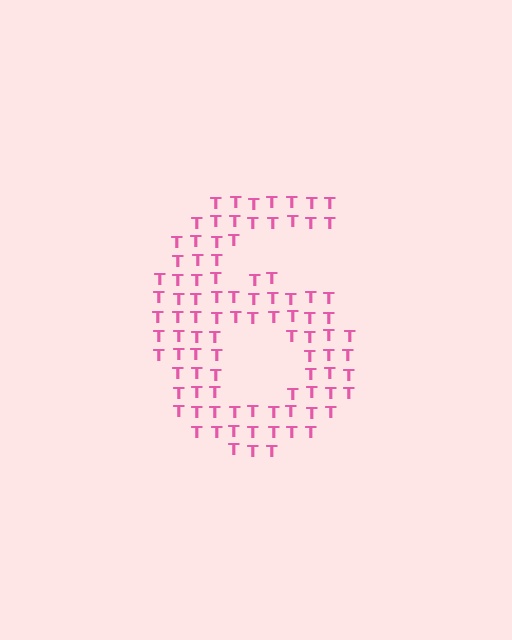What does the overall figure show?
The overall figure shows the digit 6.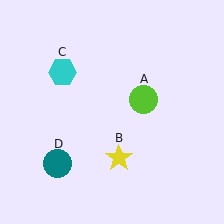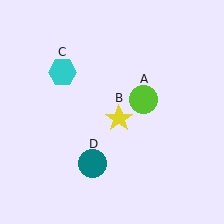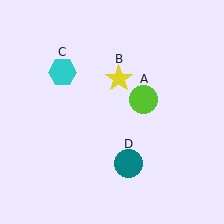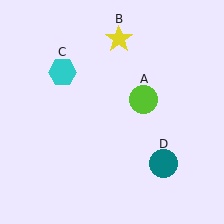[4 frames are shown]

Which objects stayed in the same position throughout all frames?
Lime circle (object A) and cyan hexagon (object C) remained stationary.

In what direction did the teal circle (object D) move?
The teal circle (object D) moved right.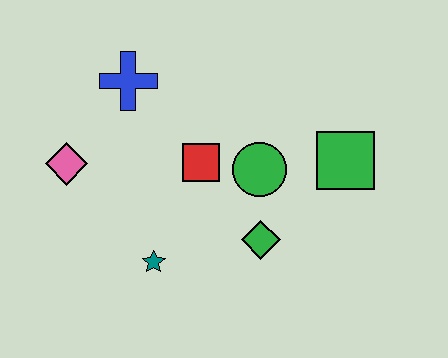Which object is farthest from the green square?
The pink diamond is farthest from the green square.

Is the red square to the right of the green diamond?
No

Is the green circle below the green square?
Yes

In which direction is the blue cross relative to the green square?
The blue cross is to the left of the green square.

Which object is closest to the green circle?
The red square is closest to the green circle.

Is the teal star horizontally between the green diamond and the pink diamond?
Yes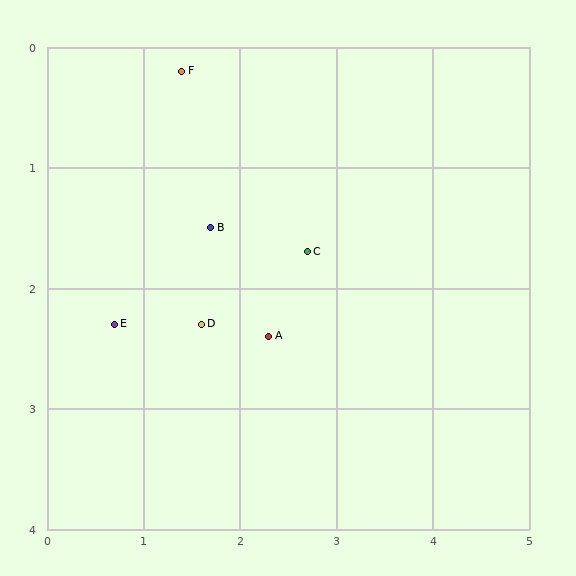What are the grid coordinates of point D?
Point D is at approximately (1.6, 2.3).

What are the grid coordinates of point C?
Point C is at approximately (2.7, 1.7).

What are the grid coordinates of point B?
Point B is at approximately (1.7, 1.5).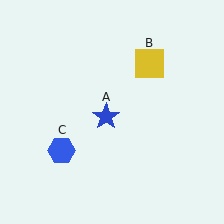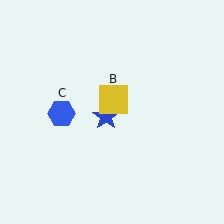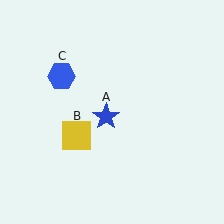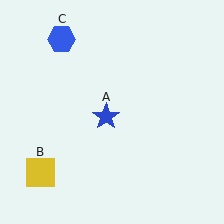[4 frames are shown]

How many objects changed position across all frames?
2 objects changed position: yellow square (object B), blue hexagon (object C).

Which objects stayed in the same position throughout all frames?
Blue star (object A) remained stationary.